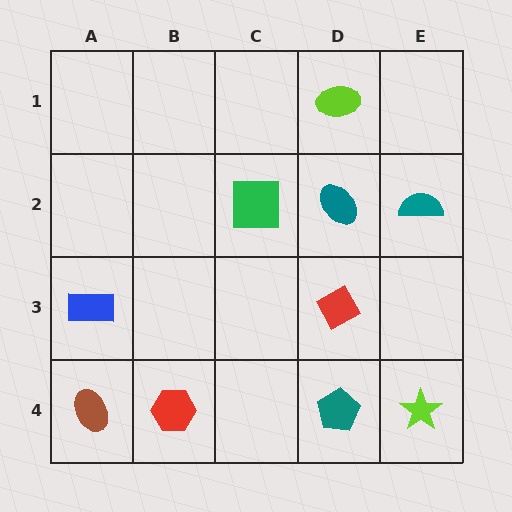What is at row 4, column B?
A red hexagon.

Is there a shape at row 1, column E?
No, that cell is empty.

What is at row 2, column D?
A teal ellipse.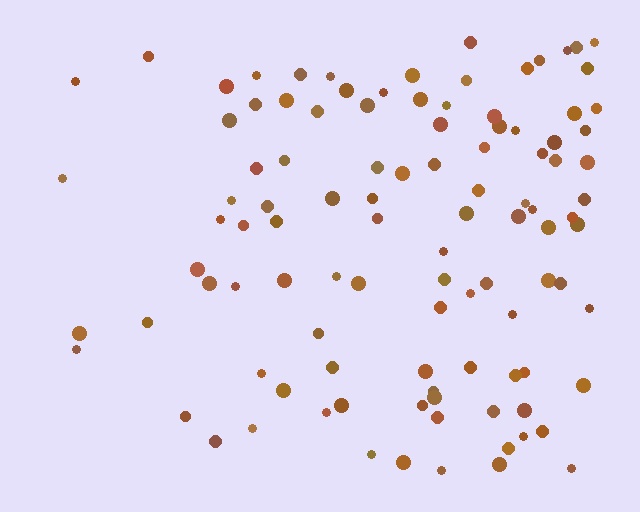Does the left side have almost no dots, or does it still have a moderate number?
Still a moderate number, just noticeably fewer than the right.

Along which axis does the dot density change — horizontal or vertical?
Horizontal.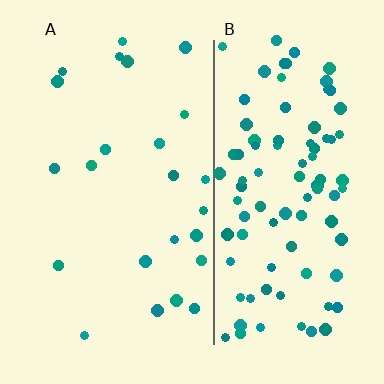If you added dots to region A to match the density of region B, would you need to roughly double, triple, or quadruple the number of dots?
Approximately quadruple.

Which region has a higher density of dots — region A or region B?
B (the right).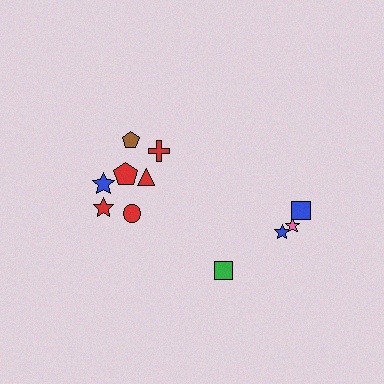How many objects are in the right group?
There are 4 objects.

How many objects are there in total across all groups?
There are 11 objects.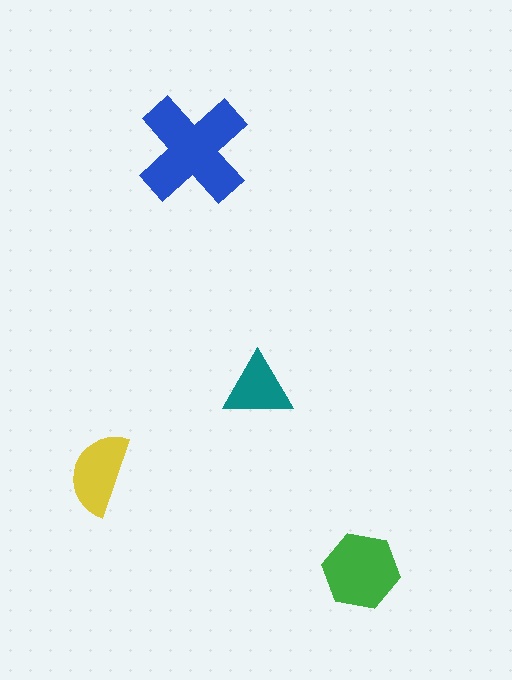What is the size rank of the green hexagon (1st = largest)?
2nd.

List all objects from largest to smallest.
The blue cross, the green hexagon, the yellow semicircle, the teal triangle.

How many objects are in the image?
There are 4 objects in the image.